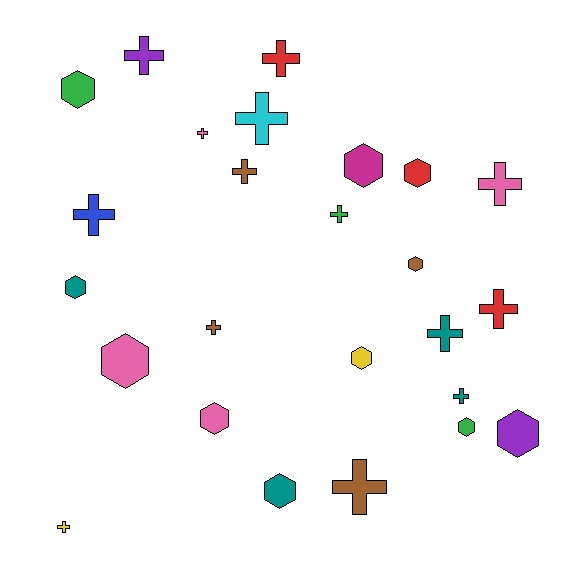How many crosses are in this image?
There are 14 crosses.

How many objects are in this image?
There are 25 objects.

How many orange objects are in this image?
There are no orange objects.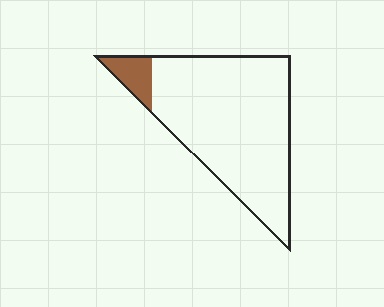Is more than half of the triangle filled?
No.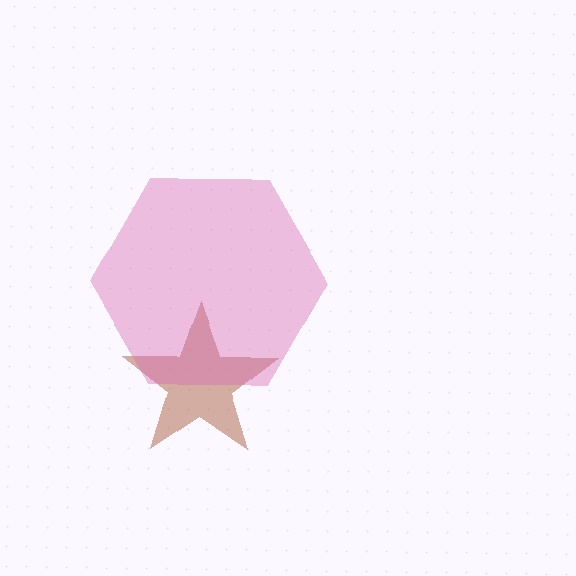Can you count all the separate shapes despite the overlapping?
Yes, there are 2 separate shapes.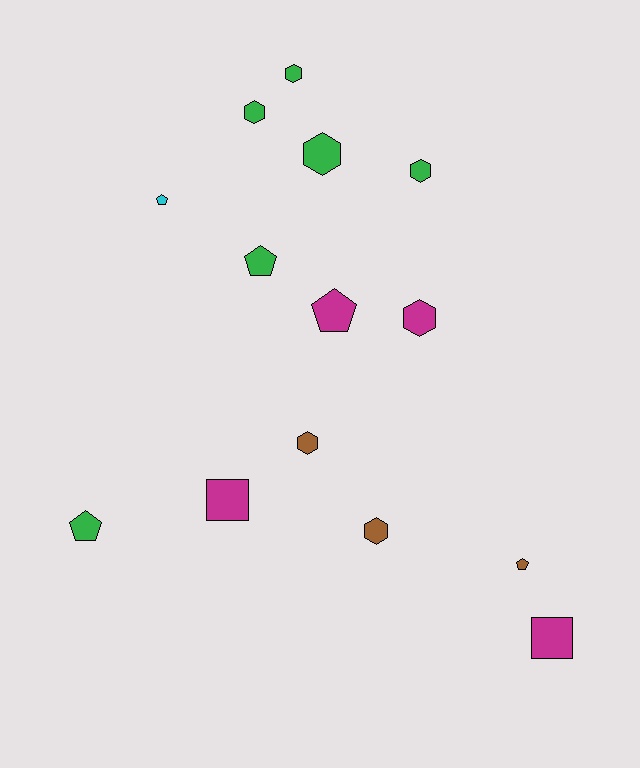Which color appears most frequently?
Green, with 6 objects.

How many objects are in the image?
There are 14 objects.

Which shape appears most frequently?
Hexagon, with 7 objects.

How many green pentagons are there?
There are 2 green pentagons.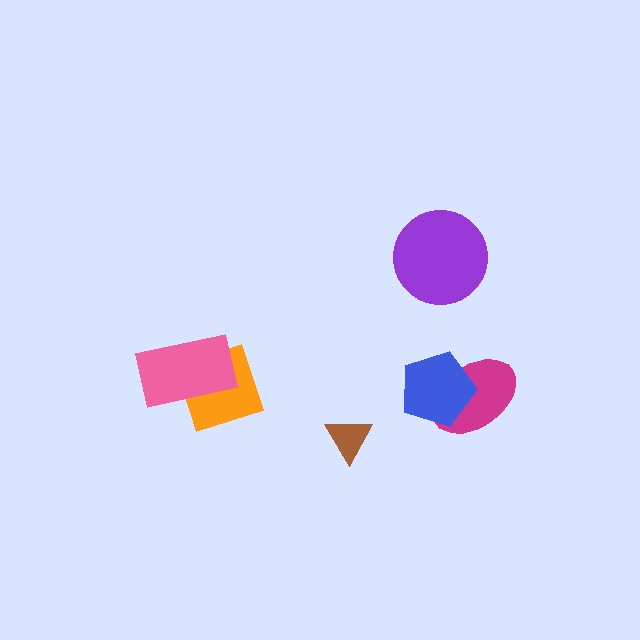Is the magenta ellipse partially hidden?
Yes, it is partially covered by another shape.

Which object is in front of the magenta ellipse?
The blue pentagon is in front of the magenta ellipse.